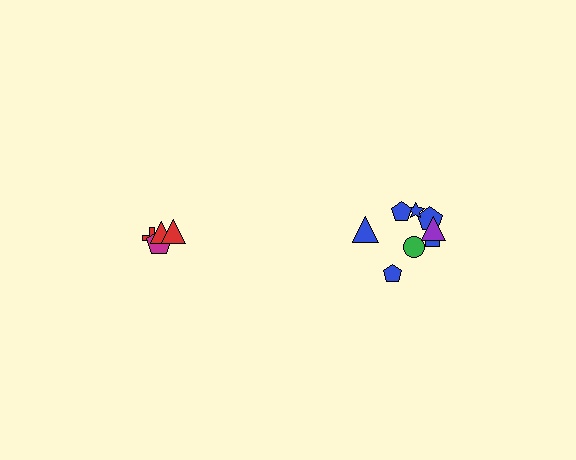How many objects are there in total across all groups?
There are 12 objects.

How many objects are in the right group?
There are 8 objects.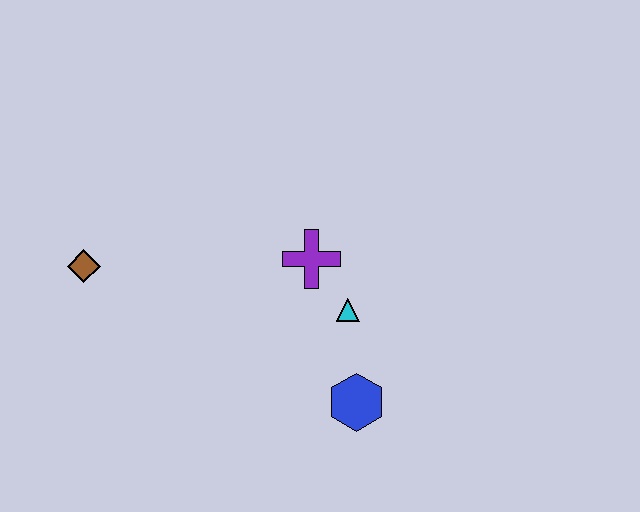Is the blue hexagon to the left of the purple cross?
No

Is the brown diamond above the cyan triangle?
Yes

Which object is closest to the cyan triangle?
The purple cross is closest to the cyan triangle.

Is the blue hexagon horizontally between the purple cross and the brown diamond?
No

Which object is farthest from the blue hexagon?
The brown diamond is farthest from the blue hexagon.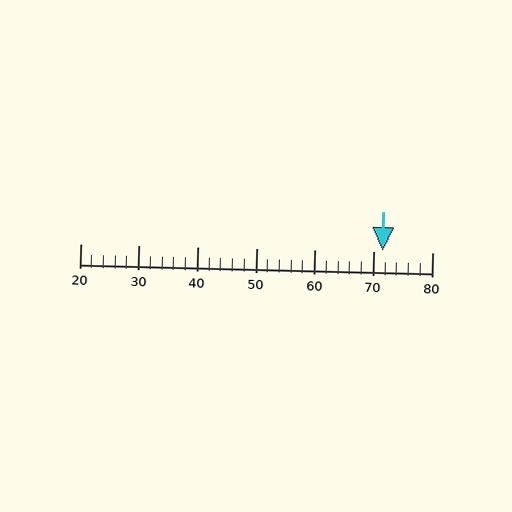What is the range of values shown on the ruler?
The ruler shows values from 20 to 80.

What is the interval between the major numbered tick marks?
The major tick marks are spaced 10 units apart.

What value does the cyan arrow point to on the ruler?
The cyan arrow points to approximately 72.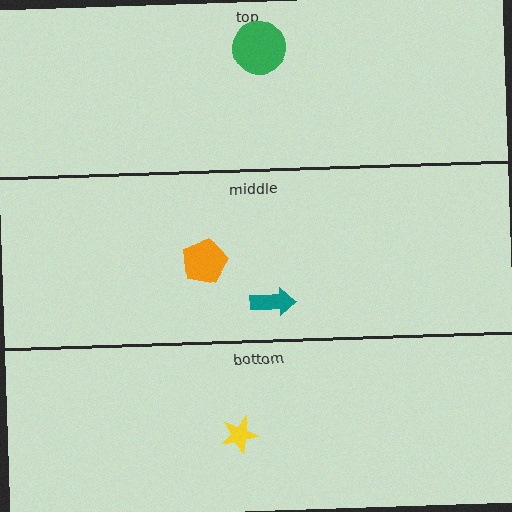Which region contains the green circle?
The top region.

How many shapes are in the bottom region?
1.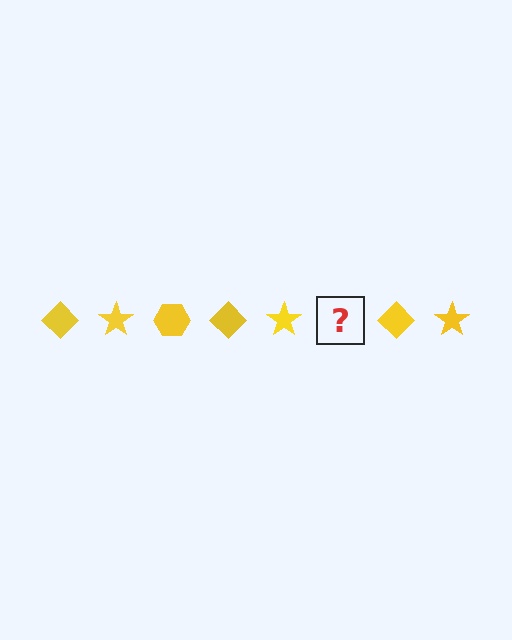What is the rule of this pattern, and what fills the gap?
The rule is that the pattern cycles through diamond, star, hexagon shapes in yellow. The gap should be filled with a yellow hexagon.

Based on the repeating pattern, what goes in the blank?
The blank should be a yellow hexagon.